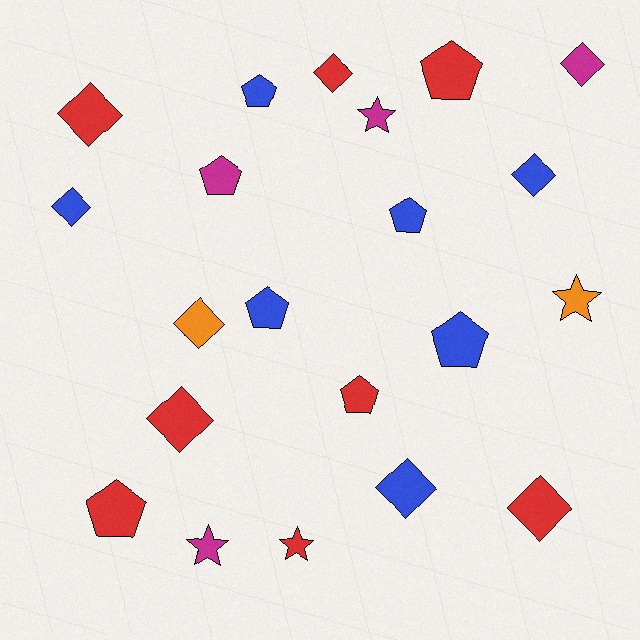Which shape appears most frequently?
Diamond, with 9 objects.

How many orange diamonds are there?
There is 1 orange diamond.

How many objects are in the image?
There are 21 objects.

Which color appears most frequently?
Red, with 8 objects.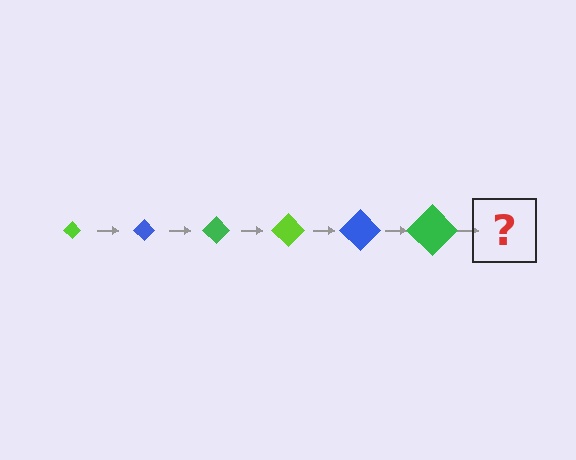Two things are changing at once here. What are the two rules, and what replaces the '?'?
The two rules are that the diamond grows larger each step and the color cycles through lime, blue, and green. The '?' should be a lime diamond, larger than the previous one.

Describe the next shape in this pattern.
It should be a lime diamond, larger than the previous one.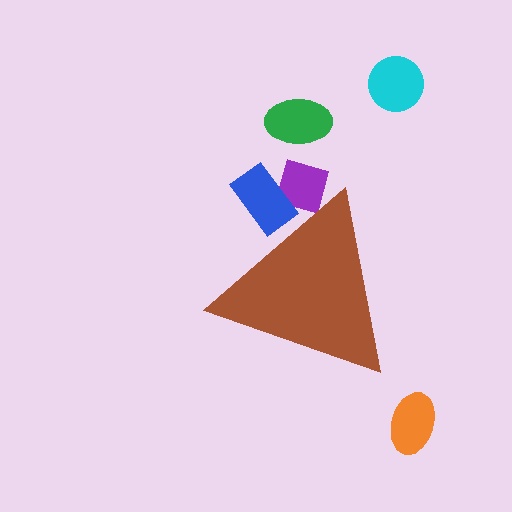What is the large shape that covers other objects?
A brown triangle.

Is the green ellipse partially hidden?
No, the green ellipse is fully visible.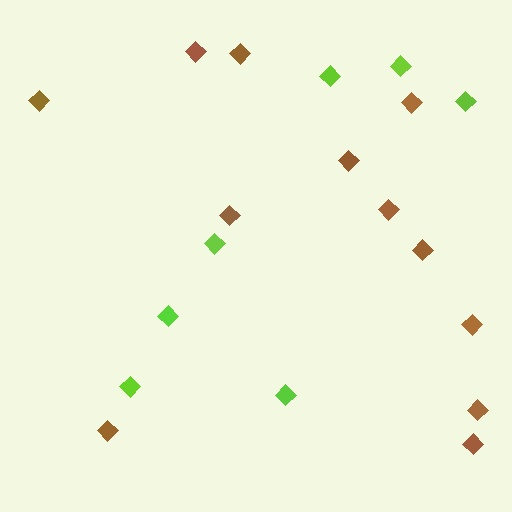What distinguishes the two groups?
There are 2 groups: one group of lime diamonds (7) and one group of brown diamonds (12).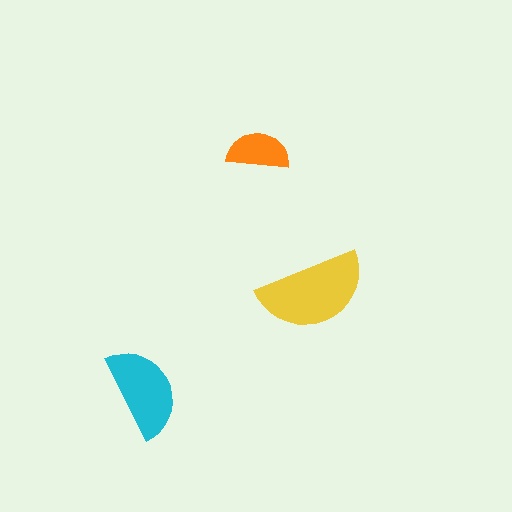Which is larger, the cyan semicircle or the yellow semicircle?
The yellow one.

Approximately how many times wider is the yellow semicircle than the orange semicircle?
About 1.5 times wider.